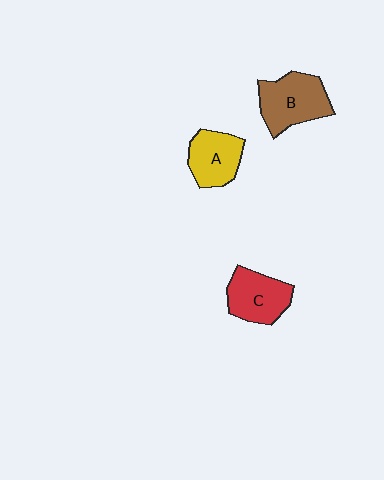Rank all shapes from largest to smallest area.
From largest to smallest: B (brown), C (red), A (yellow).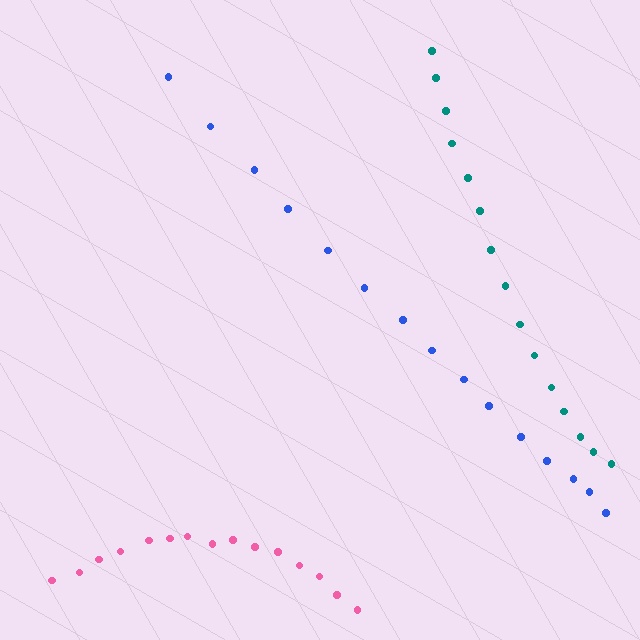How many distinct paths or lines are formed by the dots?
There are 3 distinct paths.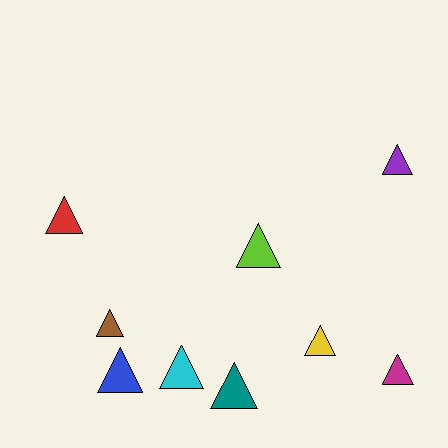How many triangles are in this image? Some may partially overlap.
There are 9 triangles.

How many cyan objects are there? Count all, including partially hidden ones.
There is 1 cyan object.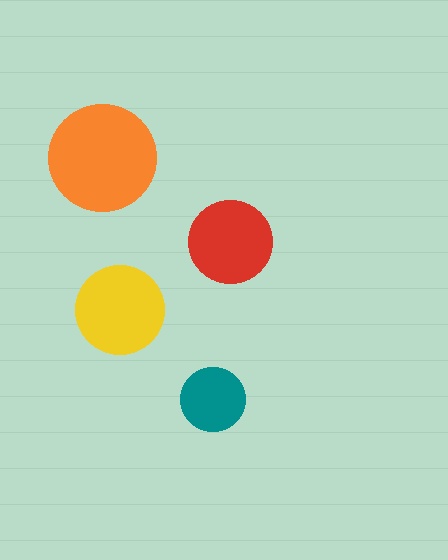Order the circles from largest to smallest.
the orange one, the yellow one, the red one, the teal one.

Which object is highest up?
The orange circle is topmost.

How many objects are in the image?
There are 4 objects in the image.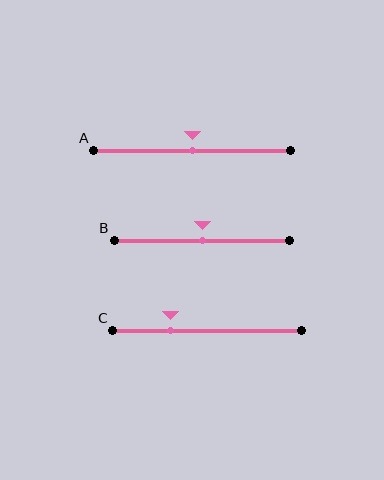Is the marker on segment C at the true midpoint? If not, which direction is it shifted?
No, the marker on segment C is shifted to the left by about 20% of the segment length.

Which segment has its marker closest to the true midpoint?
Segment A has its marker closest to the true midpoint.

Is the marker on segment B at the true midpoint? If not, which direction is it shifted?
Yes, the marker on segment B is at the true midpoint.